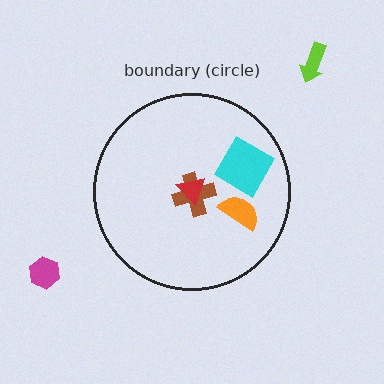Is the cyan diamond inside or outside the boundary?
Inside.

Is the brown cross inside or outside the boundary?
Inside.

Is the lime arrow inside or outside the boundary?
Outside.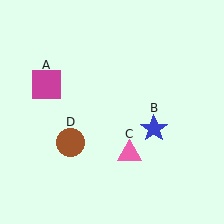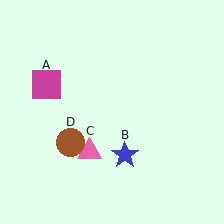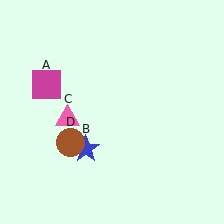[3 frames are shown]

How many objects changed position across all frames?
2 objects changed position: blue star (object B), pink triangle (object C).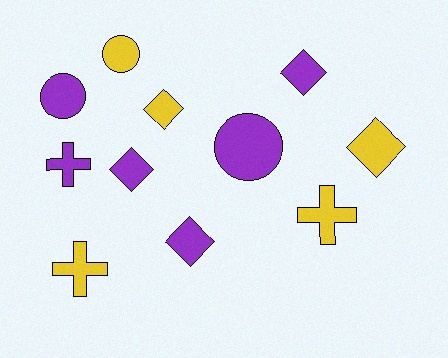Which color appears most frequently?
Purple, with 6 objects.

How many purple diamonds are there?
There are 3 purple diamonds.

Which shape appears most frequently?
Diamond, with 5 objects.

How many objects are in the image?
There are 11 objects.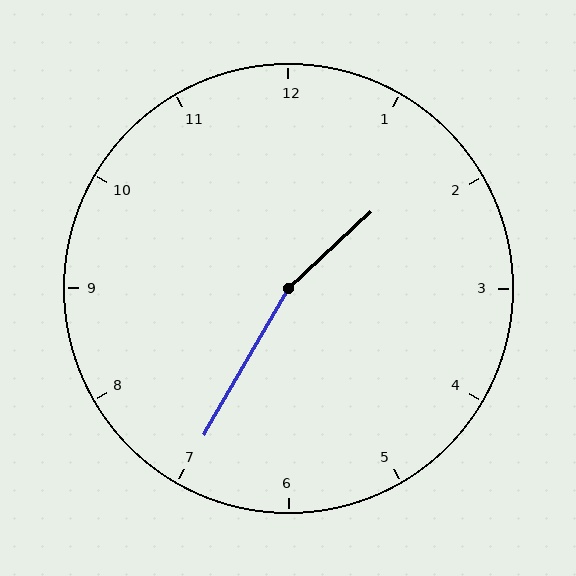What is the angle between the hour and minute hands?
Approximately 162 degrees.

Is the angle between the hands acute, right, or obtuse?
It is obtuse.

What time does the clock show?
1:35.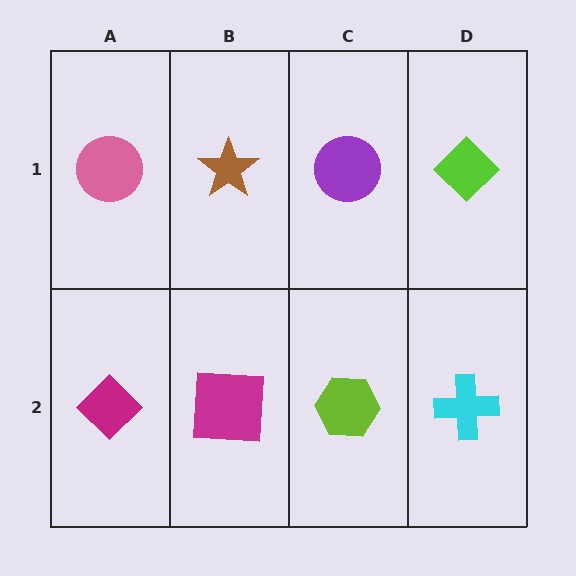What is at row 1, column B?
A brown star.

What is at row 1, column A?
A pink circle.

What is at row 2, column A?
A magenta diamond.